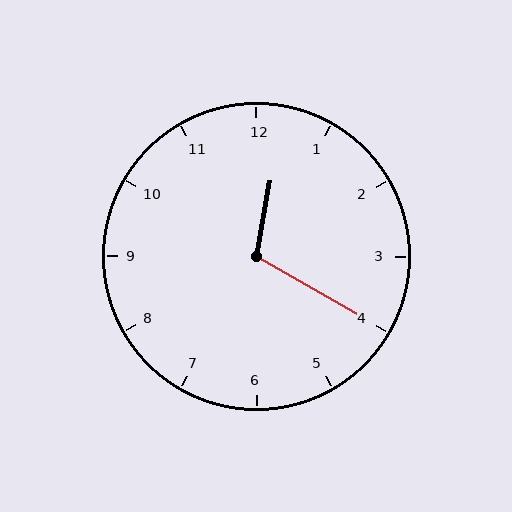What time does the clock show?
12:20.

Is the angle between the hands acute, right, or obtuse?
It is obtuse.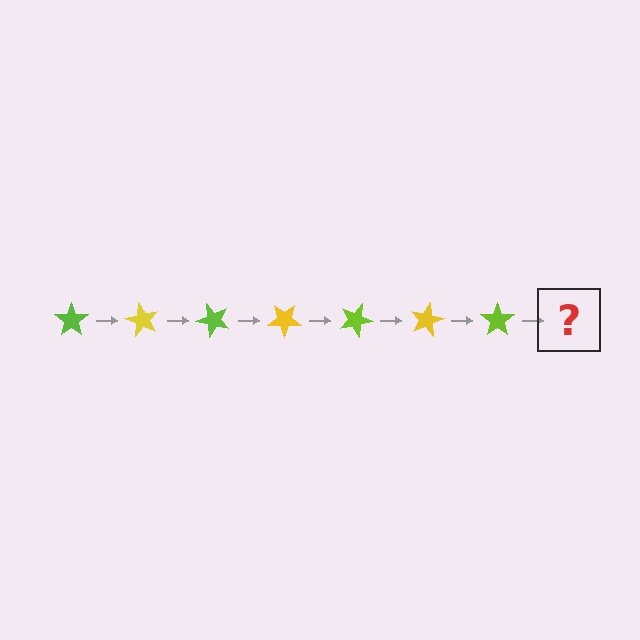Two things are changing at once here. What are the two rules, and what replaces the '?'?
The two rules are that it rotates 60 degrees each step and the color cycles through lime and yellow. The '?' should be a yellow star, rotated 420 degrees from the start.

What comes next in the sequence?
The next element should be a yellow star, rotated 420 degrees from the start.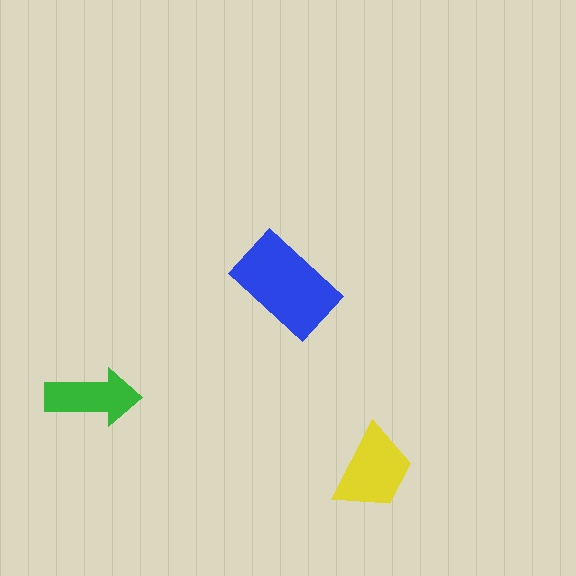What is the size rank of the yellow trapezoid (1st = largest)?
2nd.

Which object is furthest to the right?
The yellow trapezoid is rightmost.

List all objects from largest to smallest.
The blue rectangle, the yellow trapezoid, the green arrow.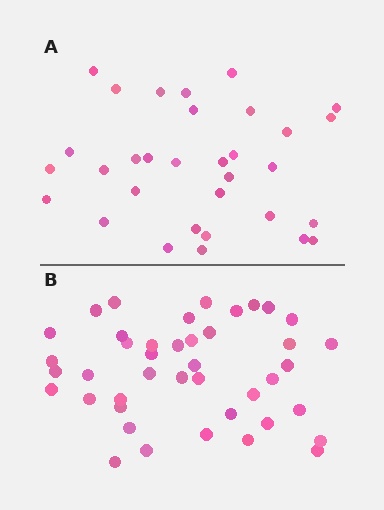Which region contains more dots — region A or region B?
Region B (the bottom region) has more dots.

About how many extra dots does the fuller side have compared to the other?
Region B has roughly 10 or so more dots than region A.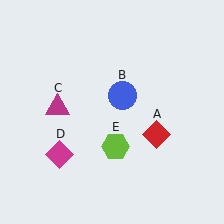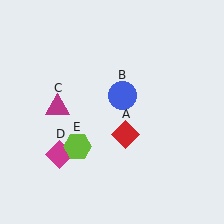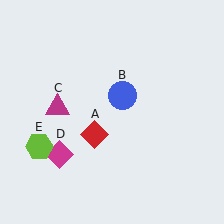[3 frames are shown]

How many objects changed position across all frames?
2 objects changed position: red diamond (object A), lime hexagon (object E).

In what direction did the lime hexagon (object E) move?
The lime hexagon (object E) moved left.